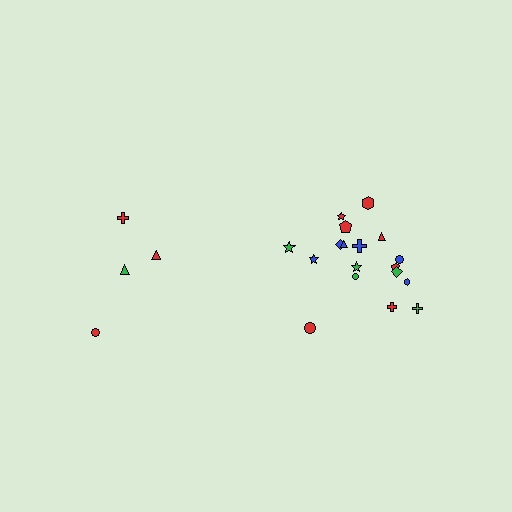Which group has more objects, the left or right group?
The right group.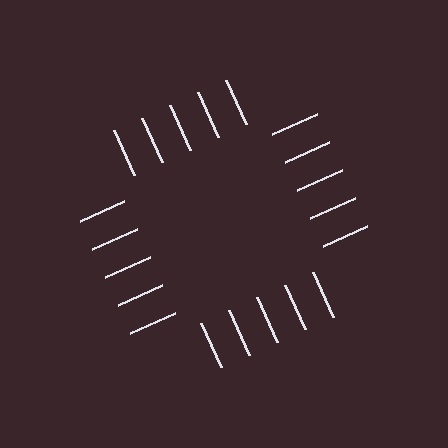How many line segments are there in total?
20 — 5 along each of the 4 edges.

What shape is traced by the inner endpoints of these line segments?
An illusory square — the line segments terminate on its edges but no continuous stroke is drawn.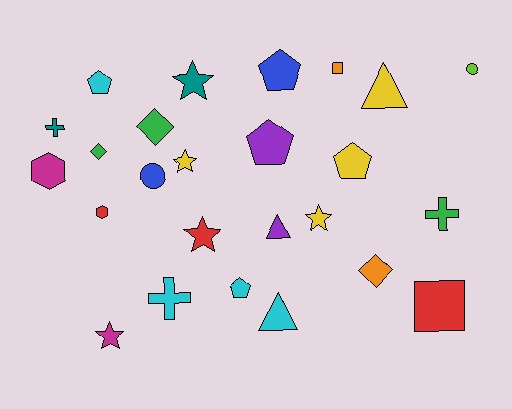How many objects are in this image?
There are 25 objects.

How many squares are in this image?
There are 2 squares.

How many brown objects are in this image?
There are no brown objects.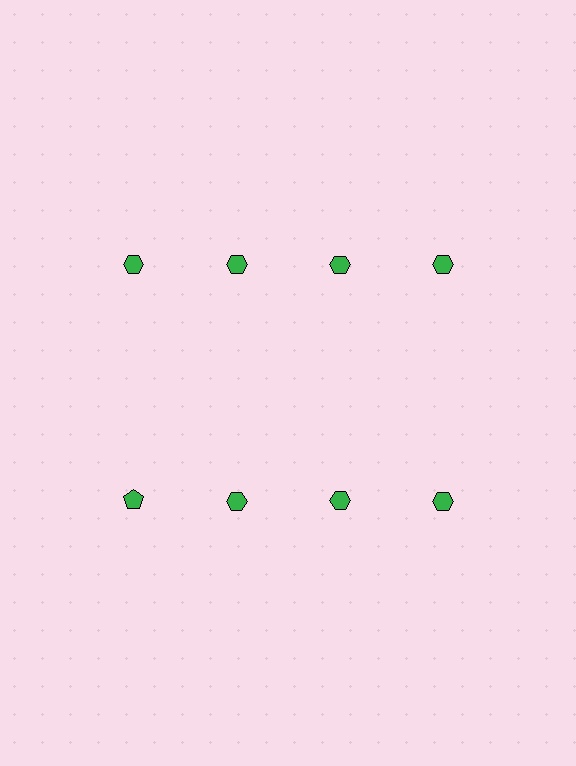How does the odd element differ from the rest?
It has a different shape: pentagon instead of hexagon.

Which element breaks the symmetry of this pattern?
The green pentagon in the second row, leftmost column breaks the symmetry. All other shapes are green hexagons.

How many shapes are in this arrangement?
There are 8 shapes arranged in a grid pattern.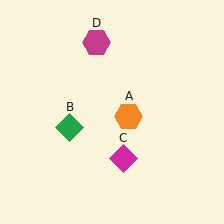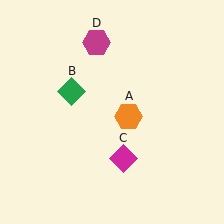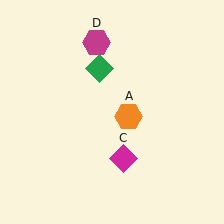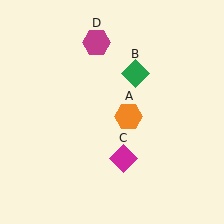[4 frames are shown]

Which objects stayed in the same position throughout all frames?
Orange hexagon (object A) and magenta diamond (object C) and magenta hexagon (object D) remained stationary.